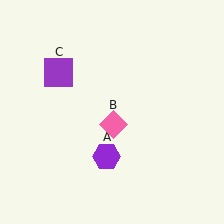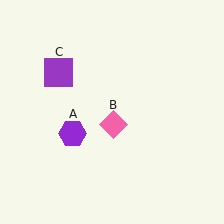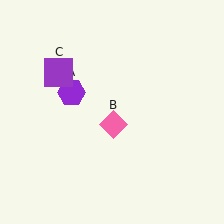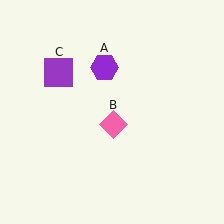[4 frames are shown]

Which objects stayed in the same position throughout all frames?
Pink diamond (object B) and purple square (object C) remained stationary.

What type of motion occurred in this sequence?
The purple hexagon (object A) rotated clockwise around the center of the scene.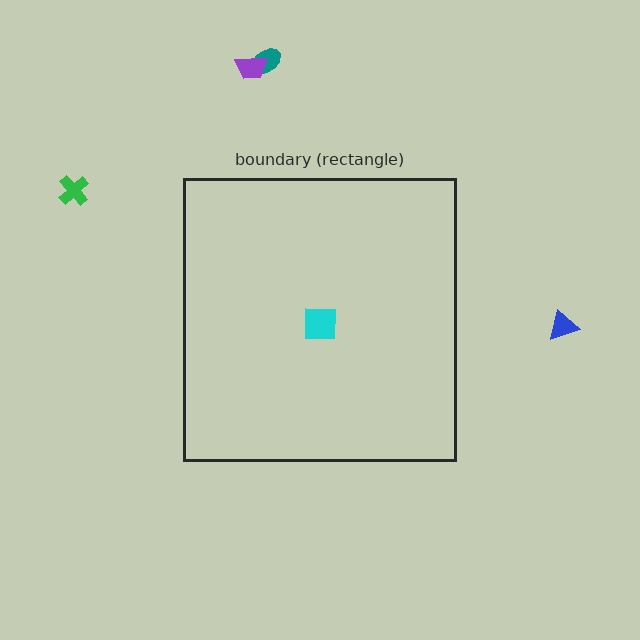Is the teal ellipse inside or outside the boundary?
Outside.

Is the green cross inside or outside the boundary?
Outside.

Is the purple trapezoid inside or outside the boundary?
Outside.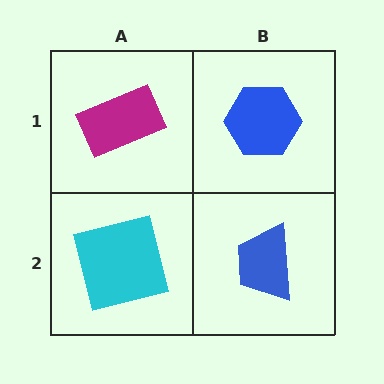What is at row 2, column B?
A blue trapezoid.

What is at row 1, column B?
A blue hexagon.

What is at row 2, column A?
A cyan square.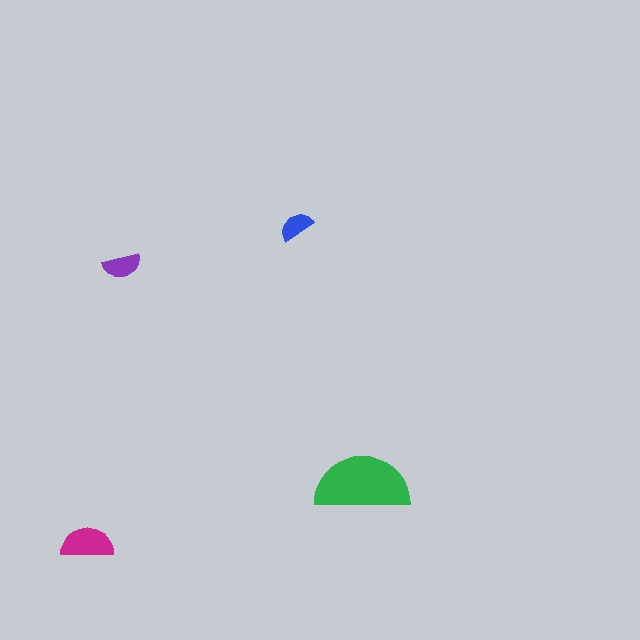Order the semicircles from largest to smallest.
the green one, the magenta one, the purple one, the blue one.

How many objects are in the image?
There are 4 objects in the image.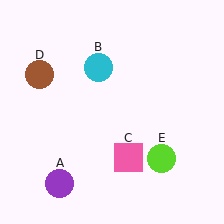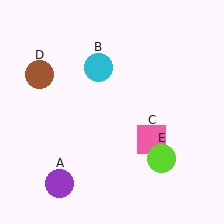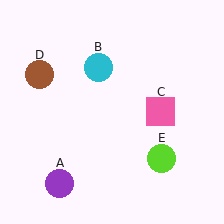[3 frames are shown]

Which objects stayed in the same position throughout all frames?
Purple circle (object A) and cyan circle (object B) and brown circle (object D) and lime circle (object E) remained stationary.